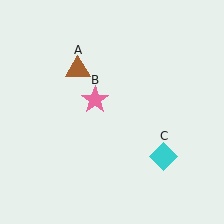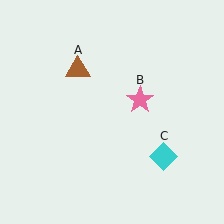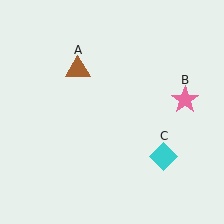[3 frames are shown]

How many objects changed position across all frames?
1 object changed position: pink star (object B).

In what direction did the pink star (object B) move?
The pink star (object B) moved right.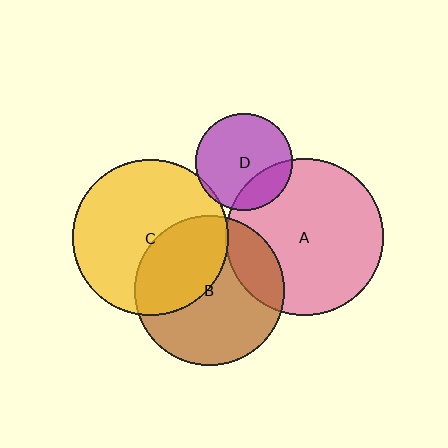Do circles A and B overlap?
Yes.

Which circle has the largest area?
Circle A (pink).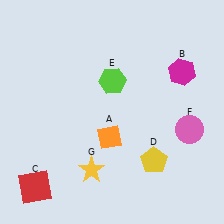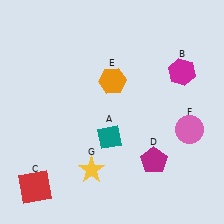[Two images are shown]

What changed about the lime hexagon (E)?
In Image 1, E is lime. In Image 2, it changed to orange.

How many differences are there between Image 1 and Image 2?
There are 3 differences between the two images.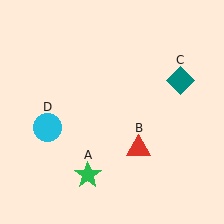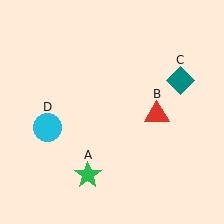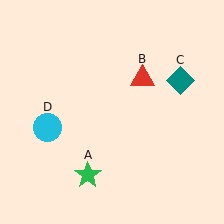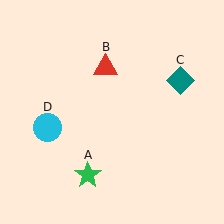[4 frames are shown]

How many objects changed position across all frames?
1 object changed position: red triangle (object B).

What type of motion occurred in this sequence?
The red triangle (object B) rotated counterclockwise around the center of the scene.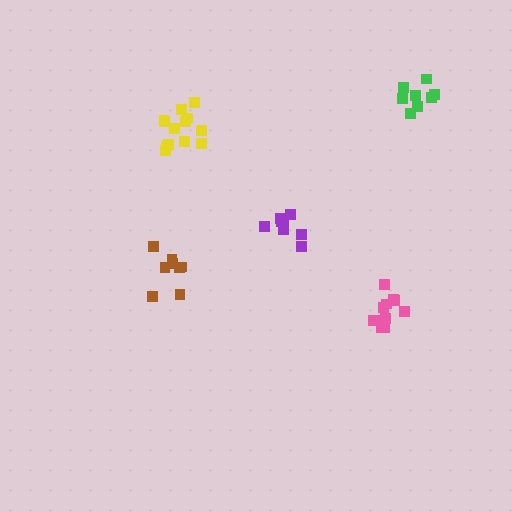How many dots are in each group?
Group 1: 8 dots, Group 2: 11 dots, Group 3: 8 dots, Group 4: 8 dots, Group 5: 13 dots (48 total).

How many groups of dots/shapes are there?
There are 5 groups.